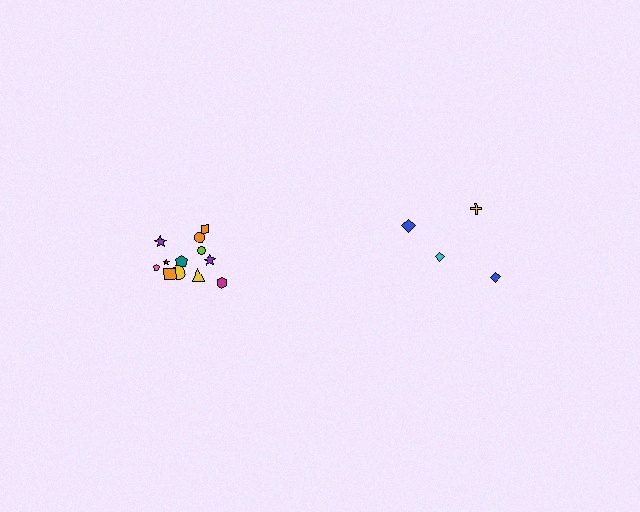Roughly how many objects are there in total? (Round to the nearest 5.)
Roughly 15 objects in total.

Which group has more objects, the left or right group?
The left group.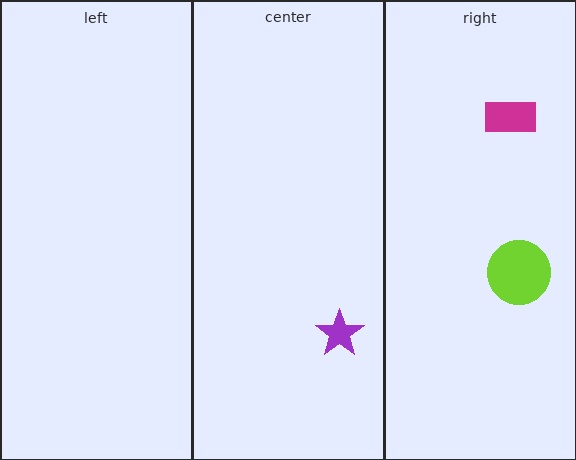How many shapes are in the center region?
1.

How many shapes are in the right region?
2.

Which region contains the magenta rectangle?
The right region.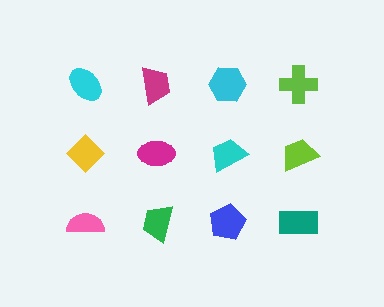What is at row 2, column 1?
A yellow diamond.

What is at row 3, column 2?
A green trapezoid.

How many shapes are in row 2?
4 shapes.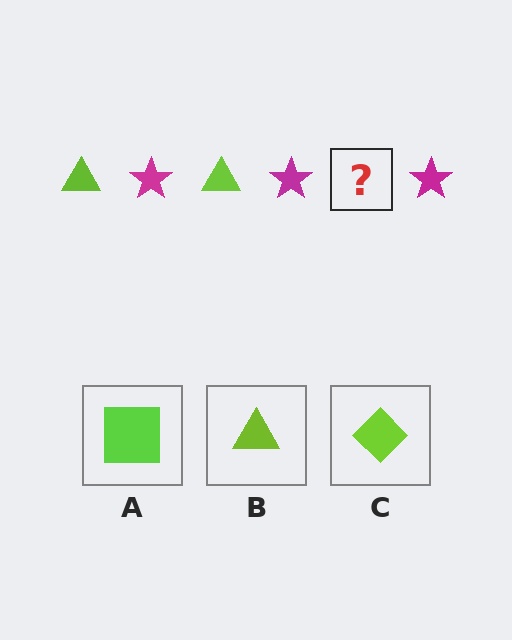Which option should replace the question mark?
Option B.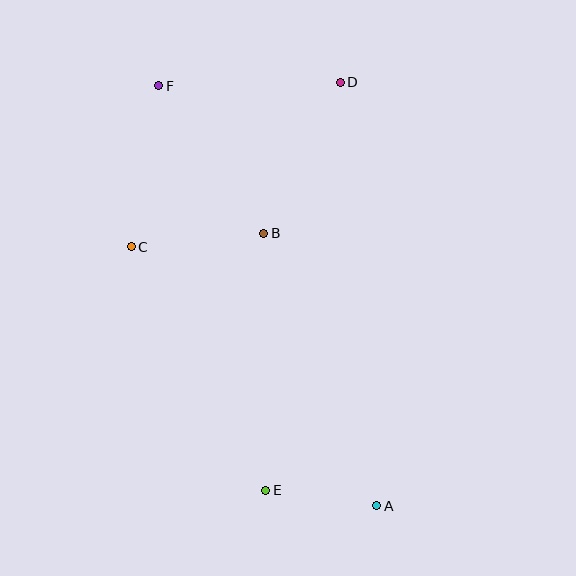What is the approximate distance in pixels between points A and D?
The distance between A and D is approximately 425 pixels.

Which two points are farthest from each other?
Points A and F are farthest from each other.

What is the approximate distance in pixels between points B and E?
The distance between B and E is approximately 257 pixels.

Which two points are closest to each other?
Points A and E are closest to each other.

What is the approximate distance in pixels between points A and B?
The distance between A and B is approximately 295 pixels.